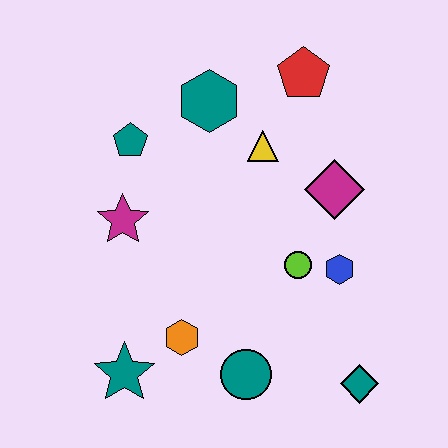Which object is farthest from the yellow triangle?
The teal star is farthest from the yellow triangle.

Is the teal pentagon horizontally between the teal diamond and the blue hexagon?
No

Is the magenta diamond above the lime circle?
Yes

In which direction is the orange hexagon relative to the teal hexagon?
The orange hexagon is below the teal hexagon.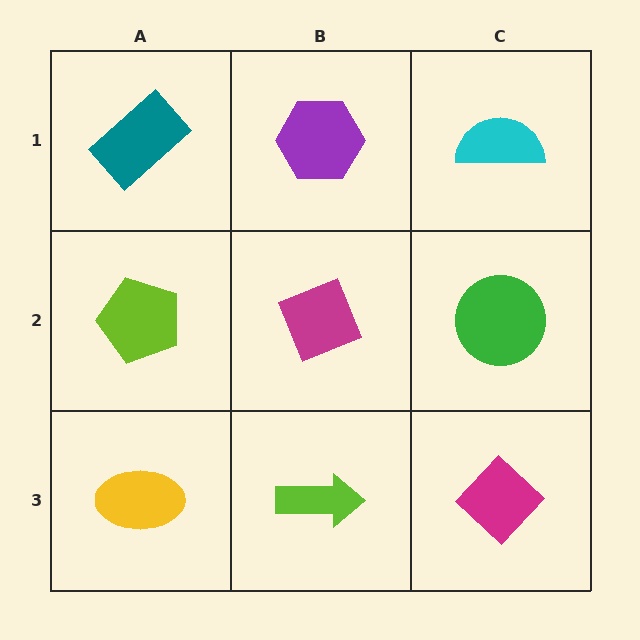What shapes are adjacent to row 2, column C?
A cyan semicircle (row 1, column C), a magenta diamond (row 3, column C), a magenta diamond (row 2, column B).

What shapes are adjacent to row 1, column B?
A magenta diamond (row 2, column B), a teal rectangle (row 1, column A), a cyan semicircle (row 1, column C).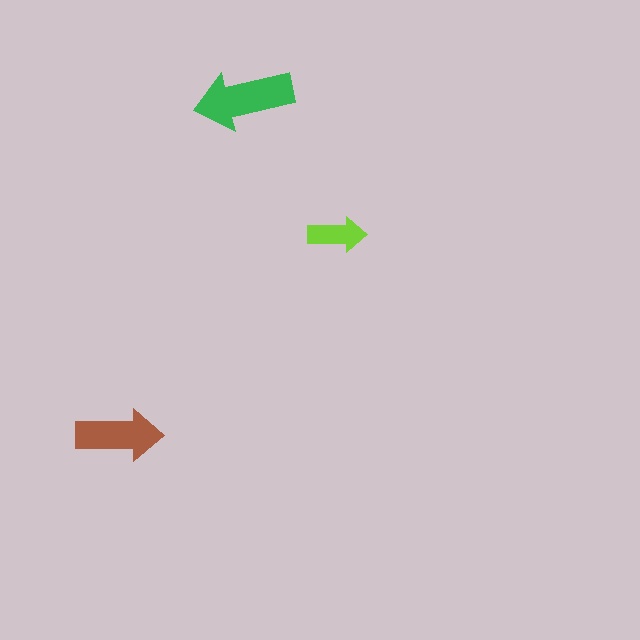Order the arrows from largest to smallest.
the green one, the brown one, the lime one.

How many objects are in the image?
There are 3 objects in the image.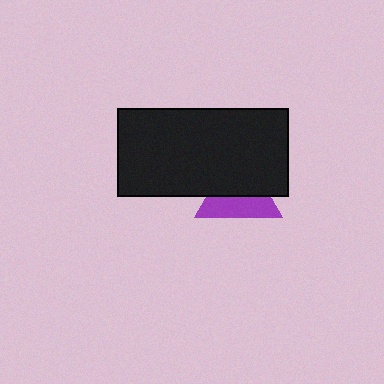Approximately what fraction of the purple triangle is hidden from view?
Roughly 55% of the purple triangle is hidden behind the black rectangle.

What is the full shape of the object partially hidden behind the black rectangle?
The partially hidden object is a purple triangle.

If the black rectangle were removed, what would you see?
You would see the complete purple triangle.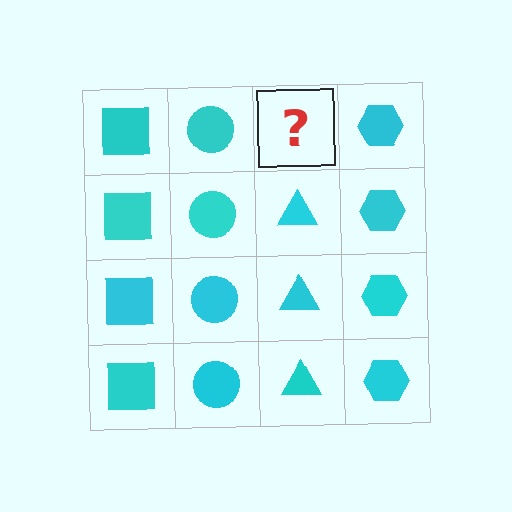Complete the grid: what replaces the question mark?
The question mark should be replaced with a cyan triangle.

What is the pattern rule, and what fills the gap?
The rule is that each column has a consistent shape. The gap should be filled with a cyan triangle.